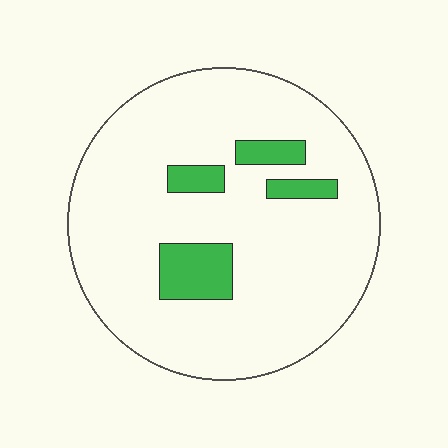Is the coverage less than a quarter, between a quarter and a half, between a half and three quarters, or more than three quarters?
Less than a quarter.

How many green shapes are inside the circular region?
4.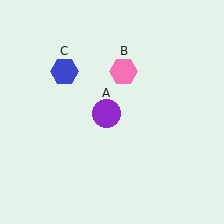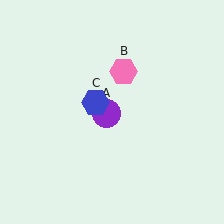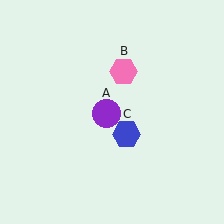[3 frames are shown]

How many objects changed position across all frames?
1 object changed position: blue hexagon (object C).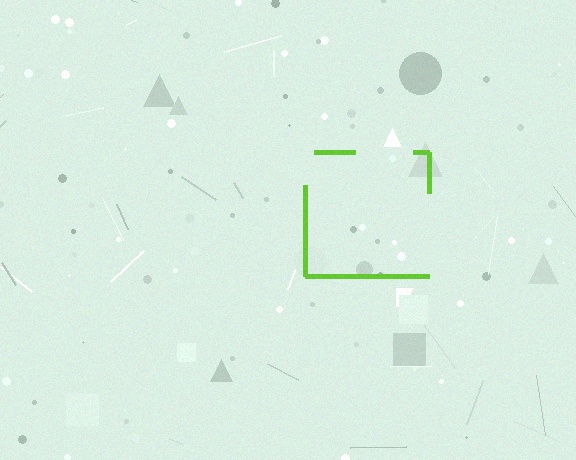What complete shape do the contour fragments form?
The contour fragments form a square.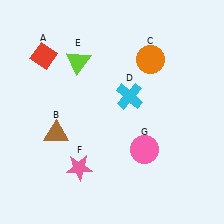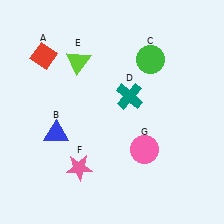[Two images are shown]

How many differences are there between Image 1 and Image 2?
There are 3 differences between the two images.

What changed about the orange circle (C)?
In Image 1, C is orange. In Image 2, it changed to green.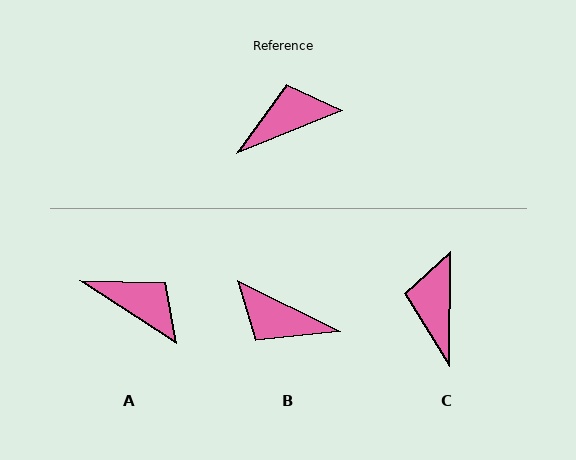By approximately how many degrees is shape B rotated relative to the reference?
Approximately 131 degrees counter-clockwise.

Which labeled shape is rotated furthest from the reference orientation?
B, about 131 degrees away.